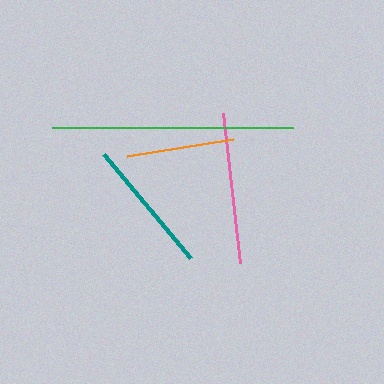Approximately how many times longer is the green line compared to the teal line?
The green line is approximately 1.8 times the length of the teal line.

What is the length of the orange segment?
The orange segment is approximately 108 pixels long.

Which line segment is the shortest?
The orange line is the shortest at approximately 108 pixels.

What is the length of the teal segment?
The teal segment is approximately 136 pixels long.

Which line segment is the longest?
The green line is the longest at approximately 242 pixels.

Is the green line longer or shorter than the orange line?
The green line is longer than the orange line.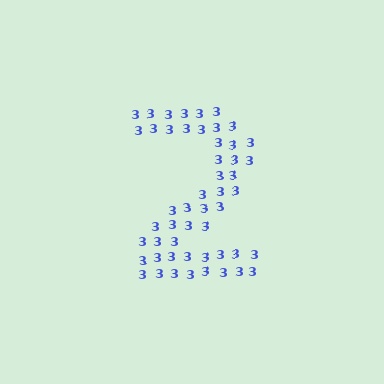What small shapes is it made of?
It is made of small digit 3's.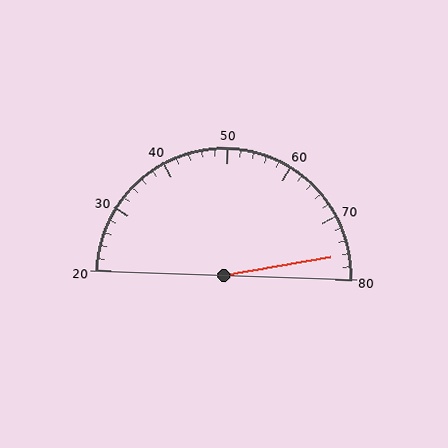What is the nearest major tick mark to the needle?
The nearest major tick mark is 80.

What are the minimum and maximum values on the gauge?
The gauge ranges from 20 to 80.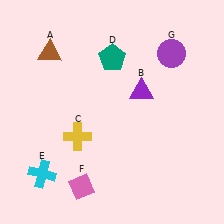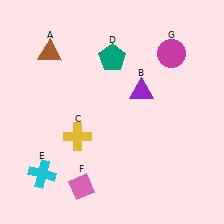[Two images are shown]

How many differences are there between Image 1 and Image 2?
There is 1 difference between the two images.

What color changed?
The circle (G) changed from purple in Image 1 to magenta in Image 2.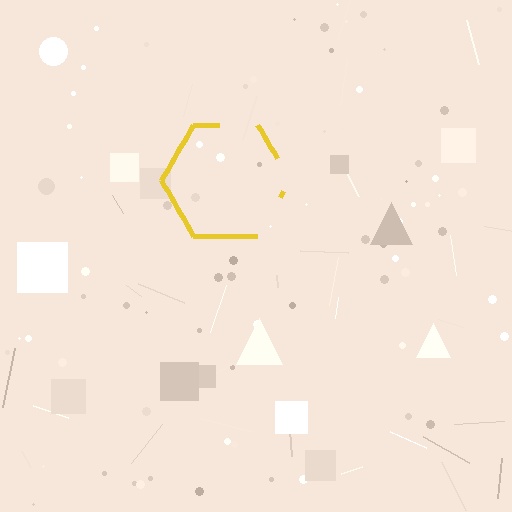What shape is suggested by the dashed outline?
The dashed outline suggests a hexagon.